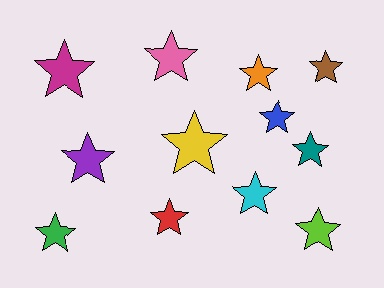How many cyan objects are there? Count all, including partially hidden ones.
There is 1 cyan object.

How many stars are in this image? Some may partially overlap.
There are 12 stars.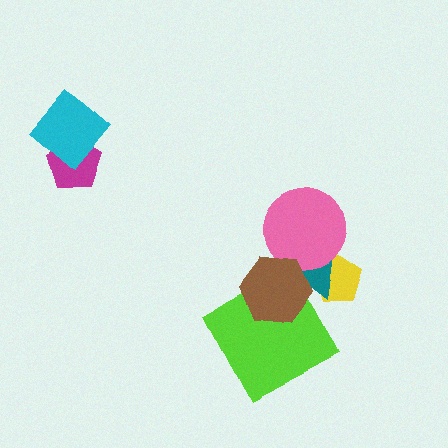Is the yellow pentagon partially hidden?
Yes, it is partially covered by another shape.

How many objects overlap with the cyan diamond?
1 object overlaps with the cyan diamond.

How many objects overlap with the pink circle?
2 objects overlap with the pink circle.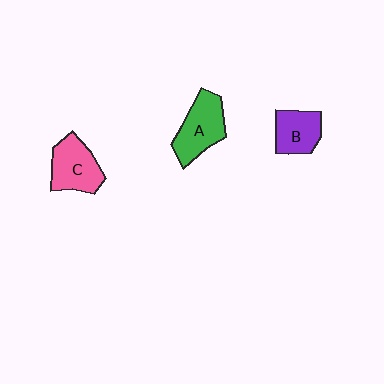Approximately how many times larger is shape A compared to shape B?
Approximately 1.3 times.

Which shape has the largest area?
Shape A (green).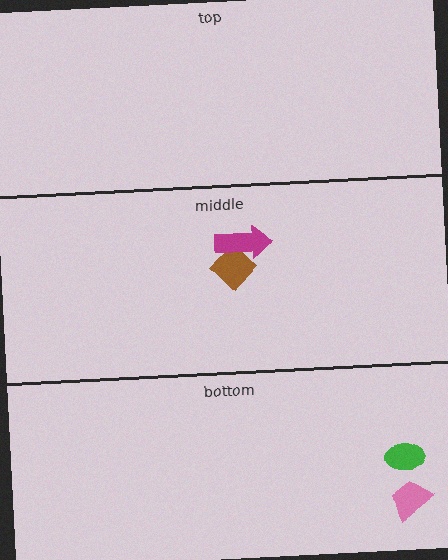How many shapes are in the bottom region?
2.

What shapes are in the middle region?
The brown diamond, the magenta arrow.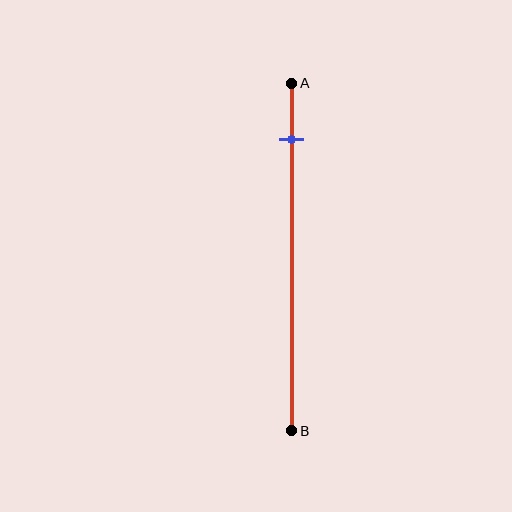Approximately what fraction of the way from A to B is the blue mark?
The blue mark is approximately 15% of the way from A to B.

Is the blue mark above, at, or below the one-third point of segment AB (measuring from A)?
The blue mark is above the one-third point of segment AB.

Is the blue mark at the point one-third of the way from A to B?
No, the mark is at about 15% from A, not at the 33% one-third point.